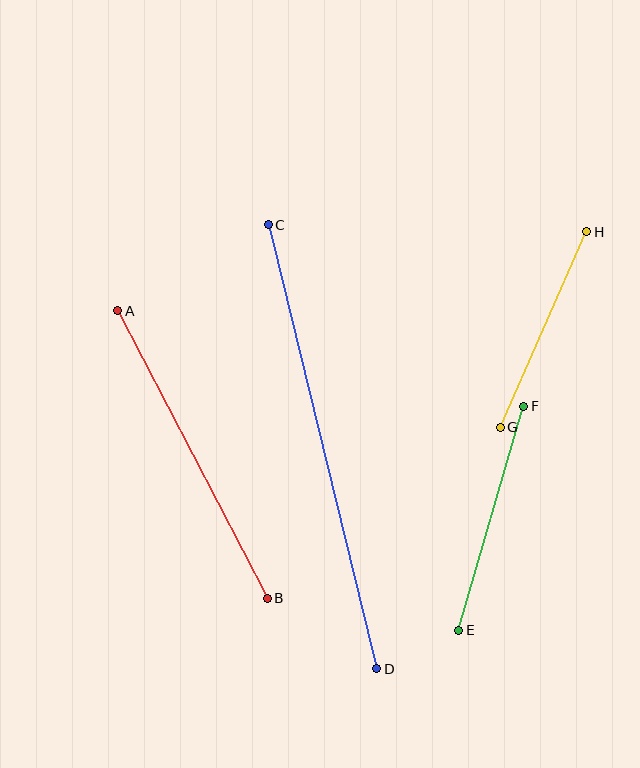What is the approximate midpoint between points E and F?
The midpoint is at approximately (491, 518) pixels.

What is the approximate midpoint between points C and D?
The midpoint is at approximately (322, 447) pixels.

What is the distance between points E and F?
The distance is approximately 233 pixels.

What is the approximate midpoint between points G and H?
The midpoint is at approximately (544, 329) pixels.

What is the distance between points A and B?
The distance is approximately 325 pixels.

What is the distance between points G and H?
The distance is approximately 214 pixels.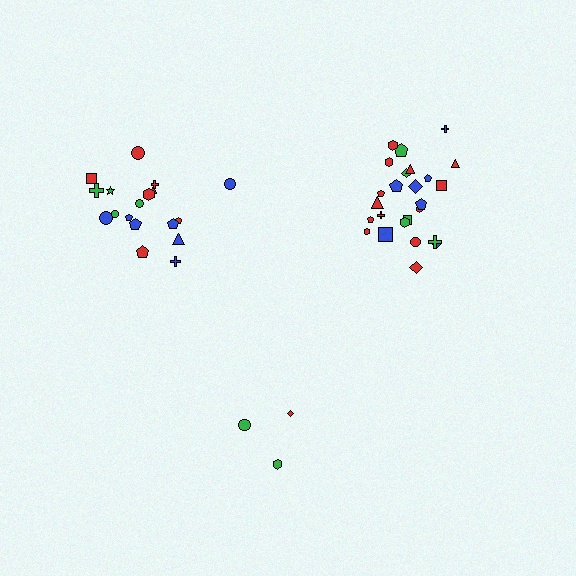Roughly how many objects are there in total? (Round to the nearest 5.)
Roughly 45 objects in total.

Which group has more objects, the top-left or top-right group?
The top-right group.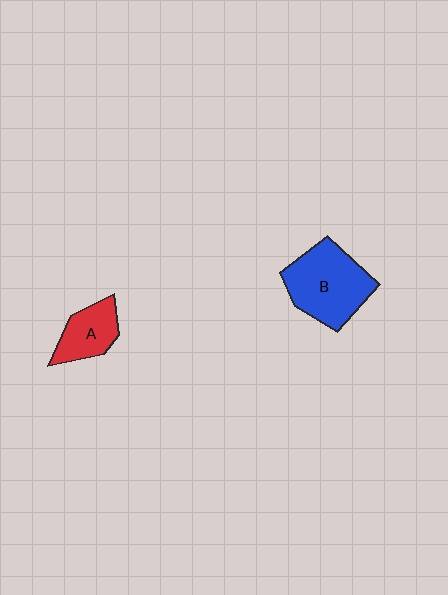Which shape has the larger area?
Shape B (blue).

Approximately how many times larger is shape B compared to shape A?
Approximately 1.9 times.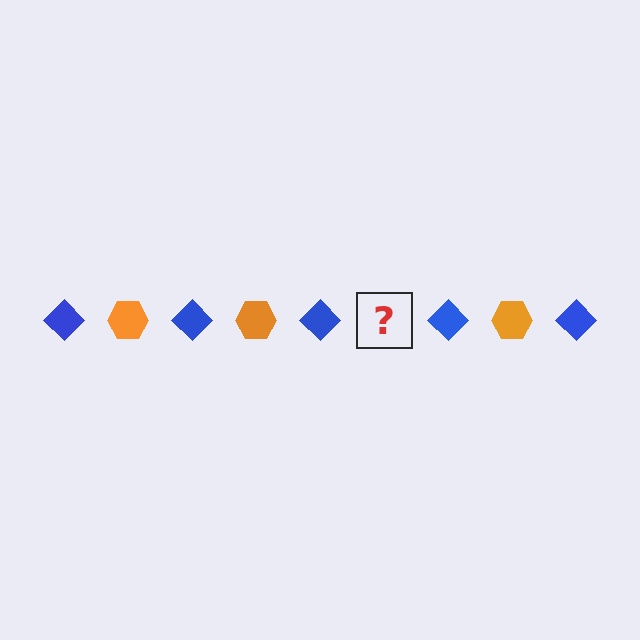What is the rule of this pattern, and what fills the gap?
The rule is that the pattern alternates between blue diamond and orange hexagon. The gap should be filled with an orange hexagon.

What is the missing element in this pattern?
The missing element is an orange hexagon.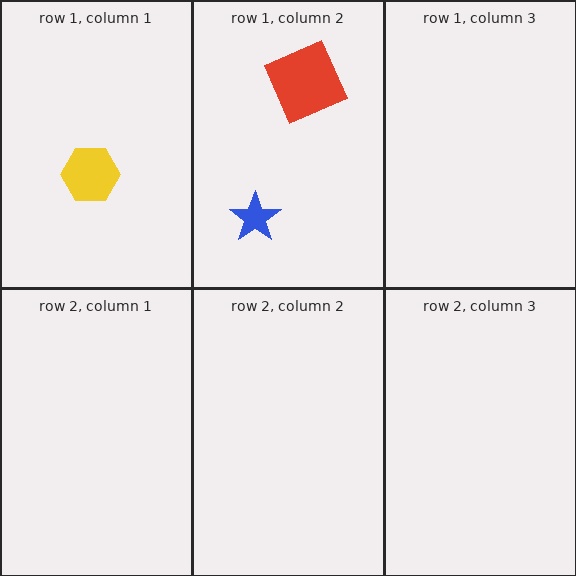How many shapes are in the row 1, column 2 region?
2.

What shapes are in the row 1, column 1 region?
The yellow hexagon.